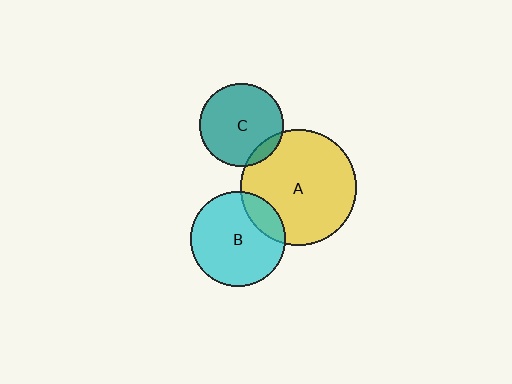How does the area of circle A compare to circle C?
Approximately 1.9 times.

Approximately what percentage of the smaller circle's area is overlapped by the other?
Approximately 10%.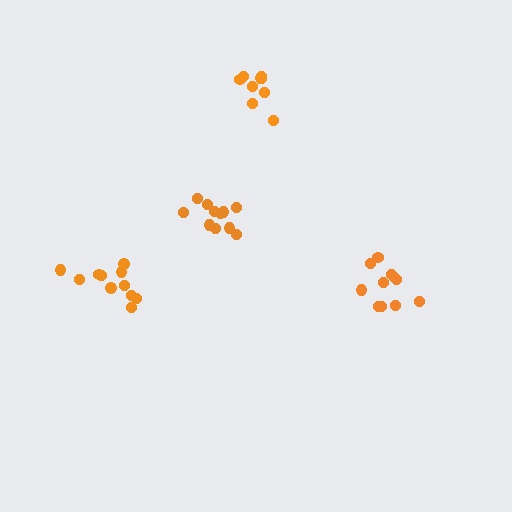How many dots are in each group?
Group 1: 11 dots, Group 2: 11 dots, Group 3: 11 dots, Group 4: 9 dots (42 total).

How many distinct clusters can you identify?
There are 4 distinct clusters.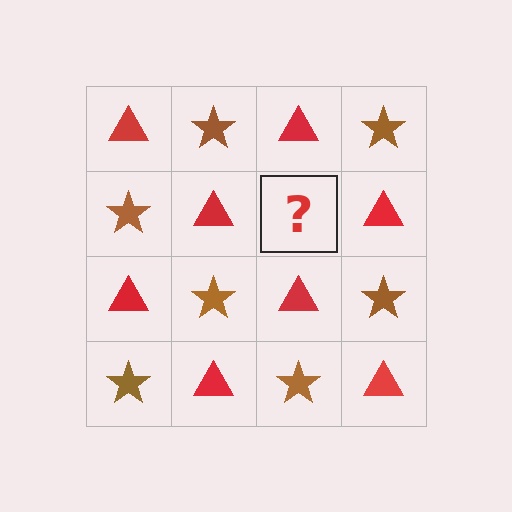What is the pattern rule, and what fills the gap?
The rule is that it alternates red triangle and brown star in a checkerboard pattern. The gap should be filled with a brown star.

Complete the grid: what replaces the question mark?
The question mark should be replaced with a brown star.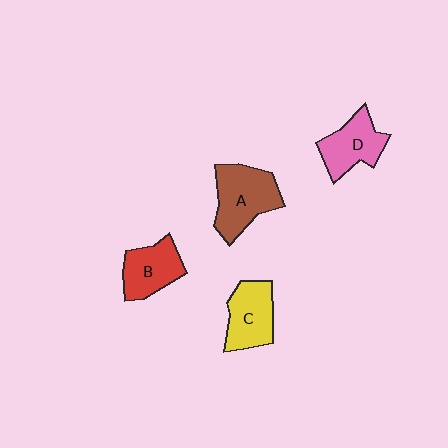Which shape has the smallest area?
Shape B (red).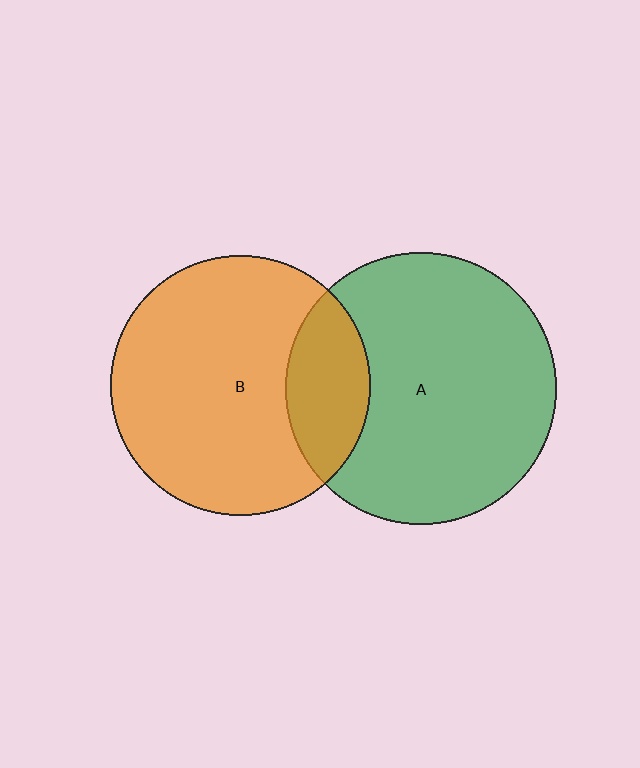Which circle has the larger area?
Circle A (green).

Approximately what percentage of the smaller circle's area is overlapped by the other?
Approximately 20%.